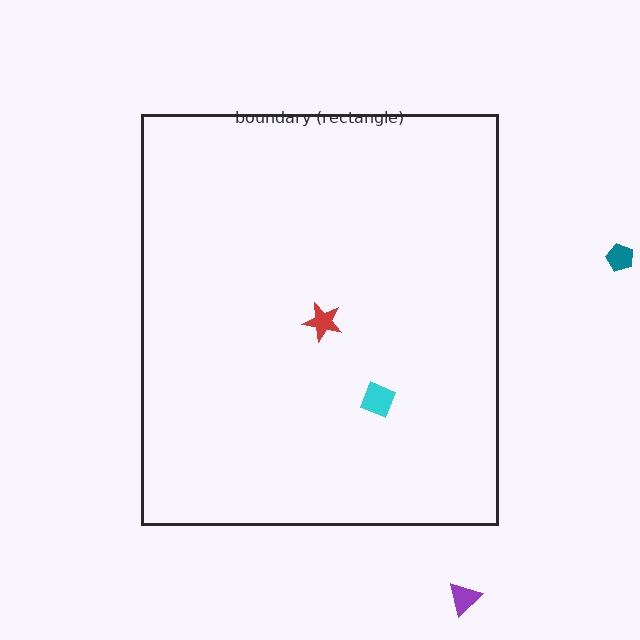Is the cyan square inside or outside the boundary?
Inside.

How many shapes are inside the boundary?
2 inside, 2 outside.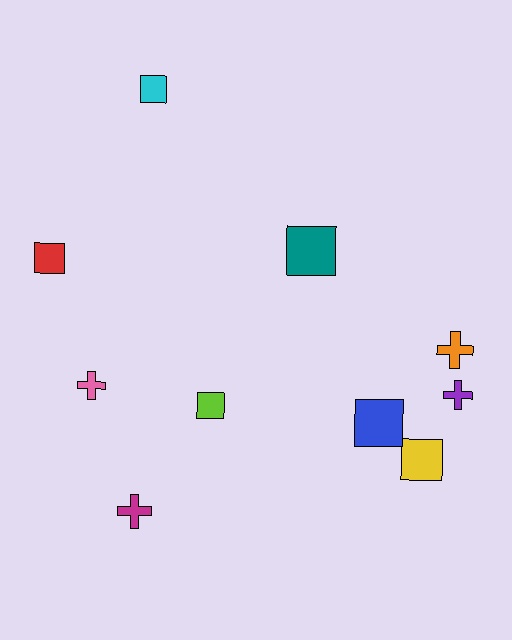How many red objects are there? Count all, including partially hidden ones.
There is 1 red object.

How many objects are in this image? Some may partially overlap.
There are 10 objects.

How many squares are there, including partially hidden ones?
There are 6 squares.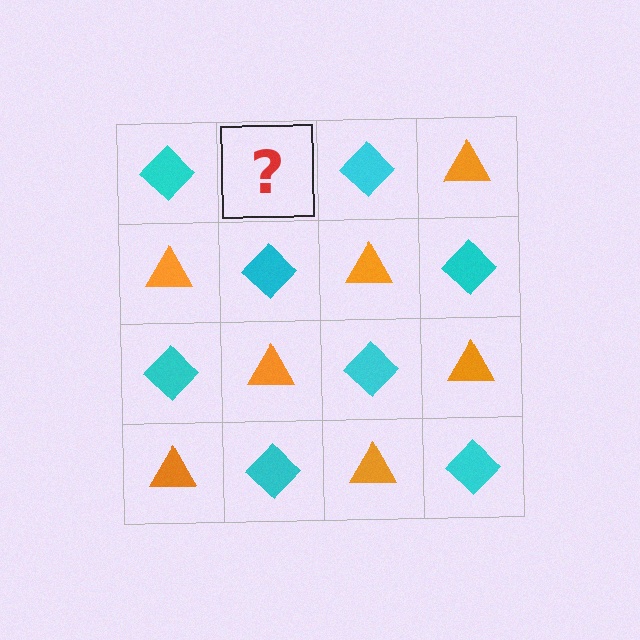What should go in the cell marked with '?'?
The missing cell should contain an orange triangle.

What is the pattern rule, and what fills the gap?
The rule is that it alternates cyan diamond and orange triangle in a checkerboard pattern. The gap should be filled with an orange triangle.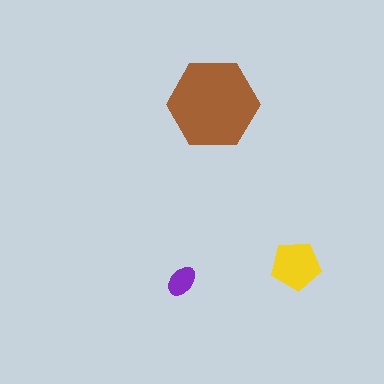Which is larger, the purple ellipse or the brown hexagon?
The brown hexagon.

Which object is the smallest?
The purple ellipse.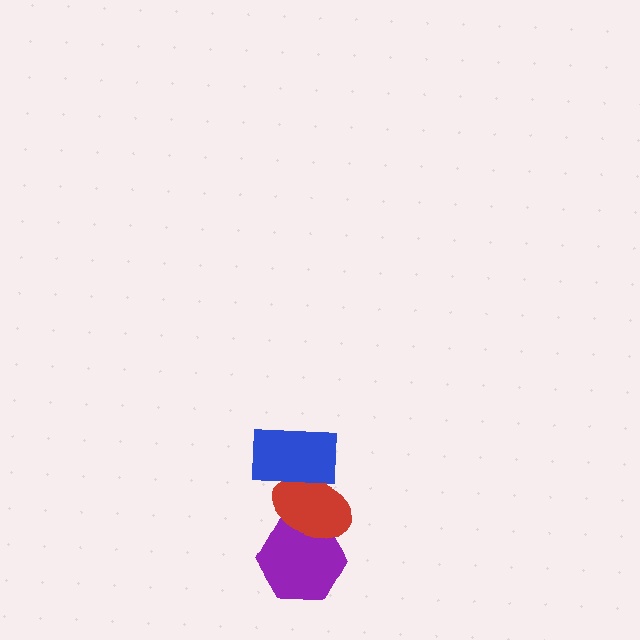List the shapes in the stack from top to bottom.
From top to bottom: the blue rectangle, the red ellipse, the purple hexagon.